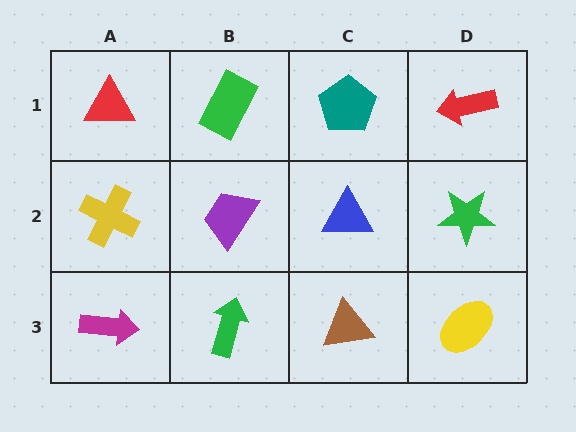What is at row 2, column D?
A green star.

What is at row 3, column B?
A green arrow.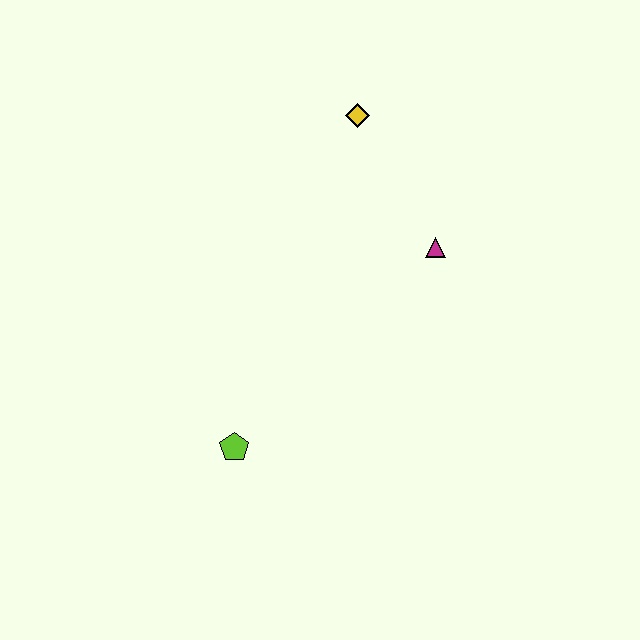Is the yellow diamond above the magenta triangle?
Yes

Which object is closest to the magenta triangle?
The yellow diamond is closest to the magenta triangle.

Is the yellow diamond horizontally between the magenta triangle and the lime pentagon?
Yes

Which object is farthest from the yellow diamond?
The lime pentagon is farthest from the yellow diamond.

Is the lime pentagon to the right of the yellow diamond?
No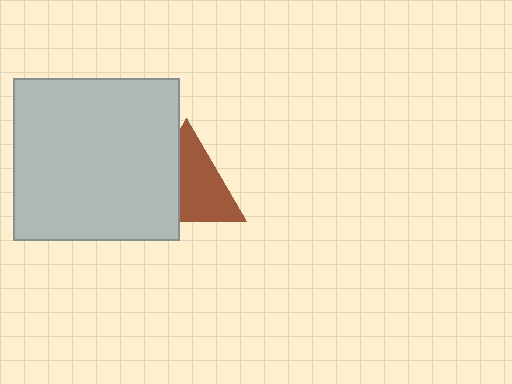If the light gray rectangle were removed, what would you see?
You would see the complete brown triangle.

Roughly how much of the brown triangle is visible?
About half of it is visible (roughly 61%).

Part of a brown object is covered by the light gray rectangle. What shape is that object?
It is a triangle.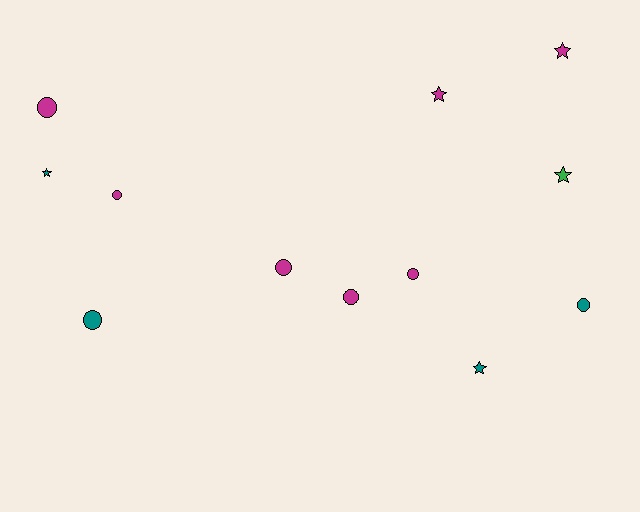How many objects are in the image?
There are 12 objects.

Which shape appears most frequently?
Circle, with 7 objects.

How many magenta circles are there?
There are 5 magenta circles.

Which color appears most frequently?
Magenta, with 7 objects.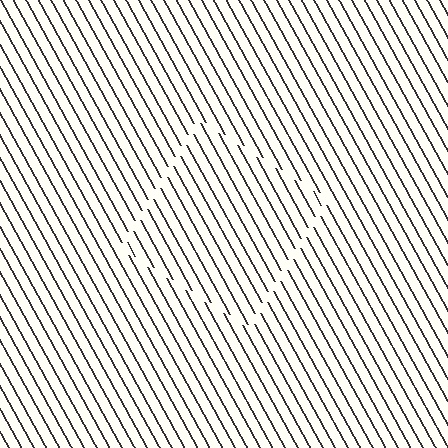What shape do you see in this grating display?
An illusory square. The interior of the shape contains the same grating, shifted by half a period — the contour is defined by the phase discontinuity where line-ends from the inner and outer gratings abut.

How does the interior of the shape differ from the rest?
The interior of the shape contains the same grating, shifted by half a period — the contour is defined by the phase discontinuity where line-ends from the inner and outer gratings abut.